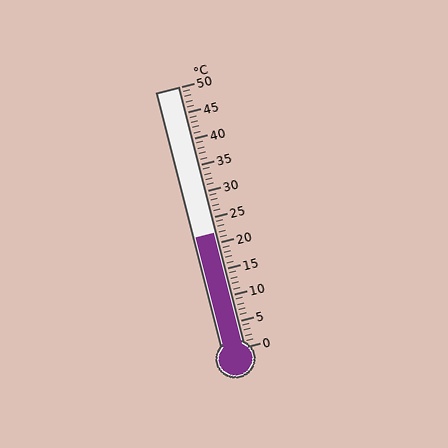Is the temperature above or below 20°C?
The temperature is above 20°C.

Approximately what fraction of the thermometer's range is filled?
The thermometer is filled to approximately 45% of its range.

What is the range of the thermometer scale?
The thermometer scale ranges from 0°C to 50°C.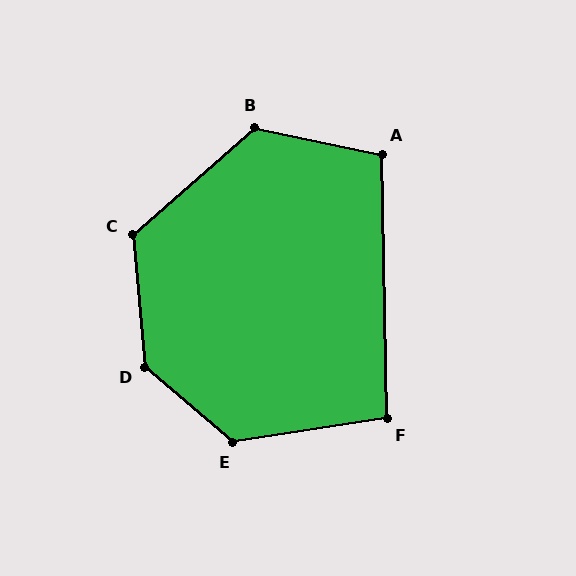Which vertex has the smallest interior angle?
F, at approximately 98 degrees.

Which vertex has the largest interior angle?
D, at approximately 135 degrees.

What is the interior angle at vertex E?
Approximately 131 degrees (obtuse).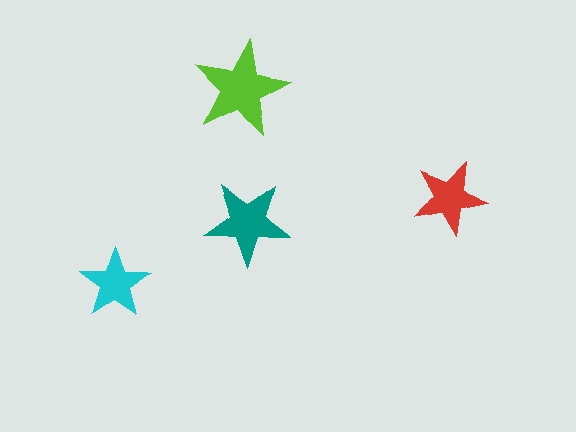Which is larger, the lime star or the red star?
The lime one.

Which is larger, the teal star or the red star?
The teal one.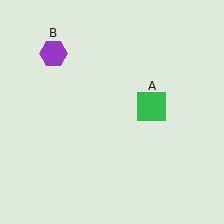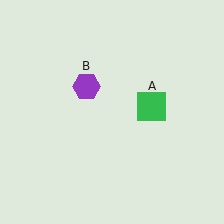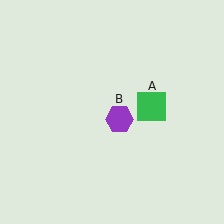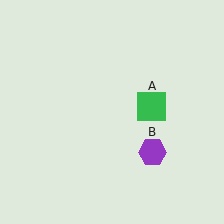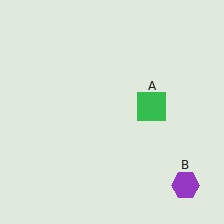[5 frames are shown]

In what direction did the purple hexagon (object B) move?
The purple hexagon (object B) moved down and to the right.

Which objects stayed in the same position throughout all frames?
Green square (object A) remained stationary.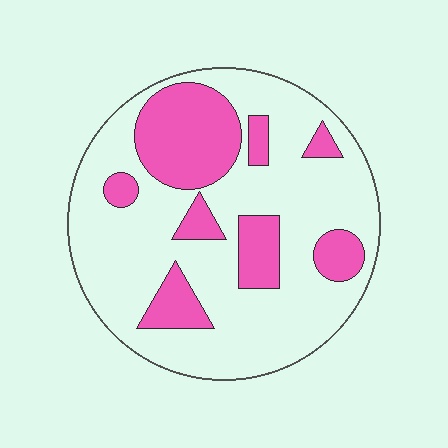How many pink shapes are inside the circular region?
8.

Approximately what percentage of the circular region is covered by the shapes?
Approximately 30%.